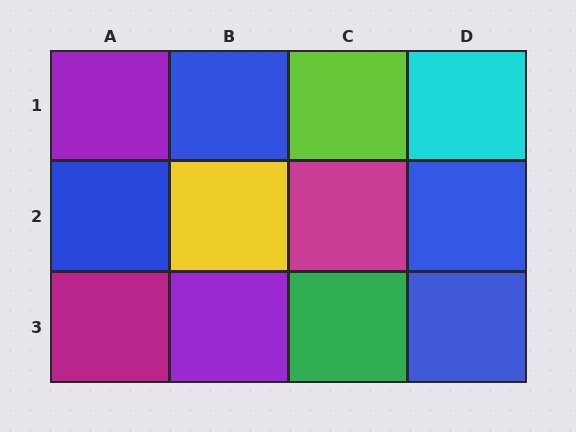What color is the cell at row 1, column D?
Cyan.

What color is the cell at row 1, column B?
Blue.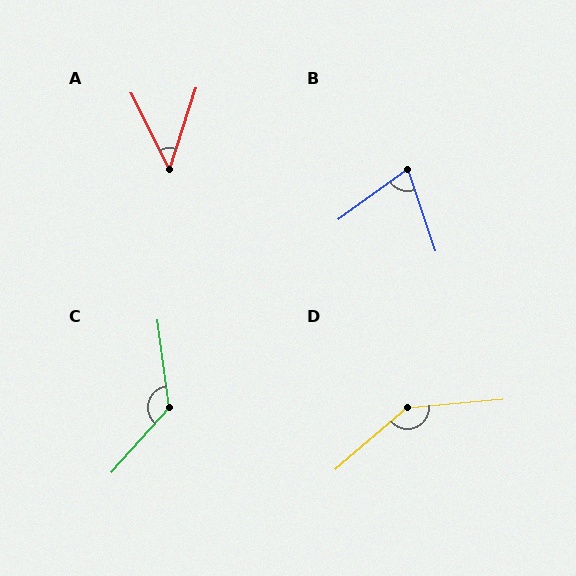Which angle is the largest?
D, at approximately 145 degrees.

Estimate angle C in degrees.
Approximately 131 degrees.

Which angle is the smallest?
A, at approximately 45 degrees.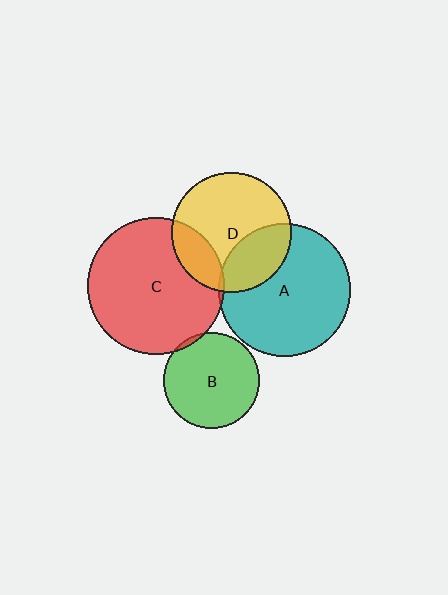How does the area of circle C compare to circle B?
Approximately 2.0 times.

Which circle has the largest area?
Circle C (red).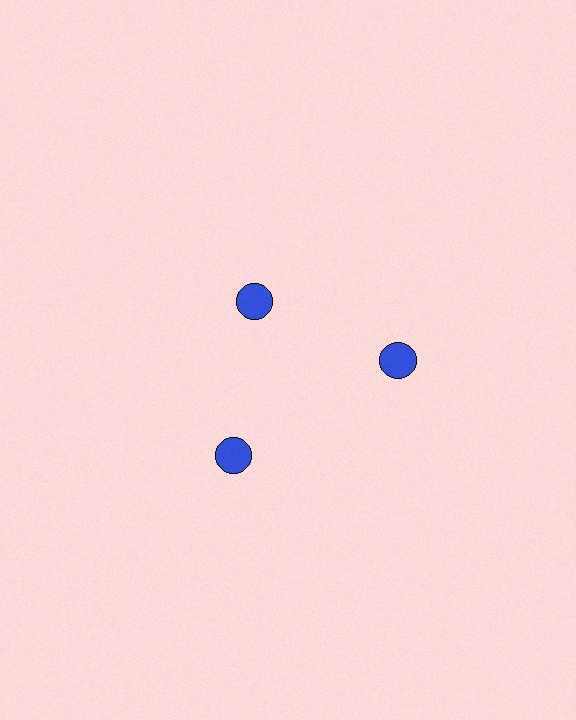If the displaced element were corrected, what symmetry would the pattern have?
It would have 3-fold rotational symmetry — the pattern would map onto itself every 120 degrees.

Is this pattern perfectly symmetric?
No. The 3 blue circles are arranged in a ring, but one element near the 11 o'clock position is pulled inward toward the center, breaking the 3-fold rotational symmetry.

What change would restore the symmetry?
The symmetry would be restored by moving it outward, back onto the ring so that all 3 circles sit at equal angles and equal distance from the center.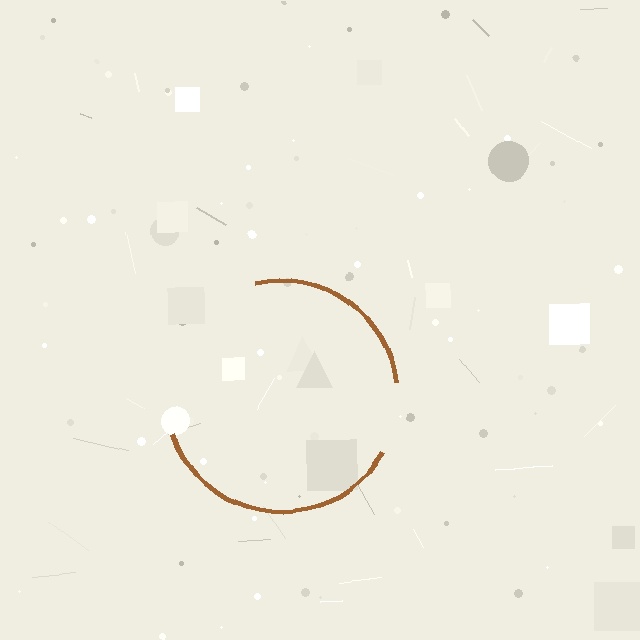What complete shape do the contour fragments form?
The contour fragments form a circle.